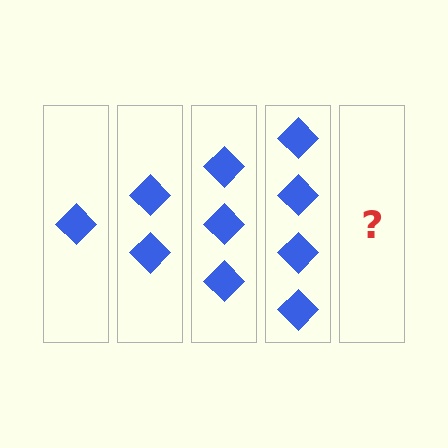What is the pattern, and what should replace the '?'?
The pattern is that each step adds one more diamond. The '?' should be 5 diamonds.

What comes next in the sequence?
The next element should be 5 diamonds.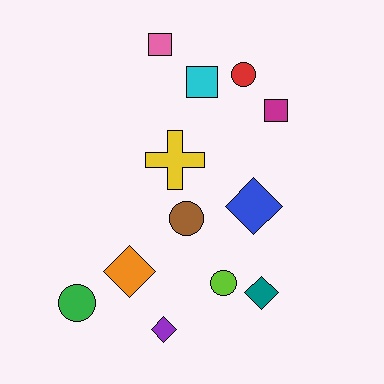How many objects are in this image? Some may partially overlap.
There are 12 objects.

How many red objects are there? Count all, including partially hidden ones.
There is 1 red object.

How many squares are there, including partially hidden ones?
There are 3 squares.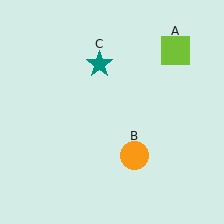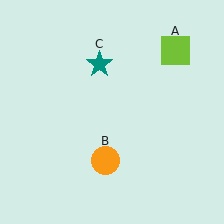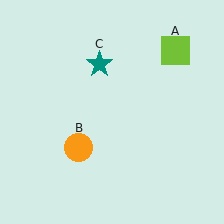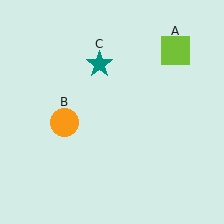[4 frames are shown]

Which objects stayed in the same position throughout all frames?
Lime square (object A) and teal star (object C) remained stationary.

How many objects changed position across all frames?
1 object changed position: orange circle (object B).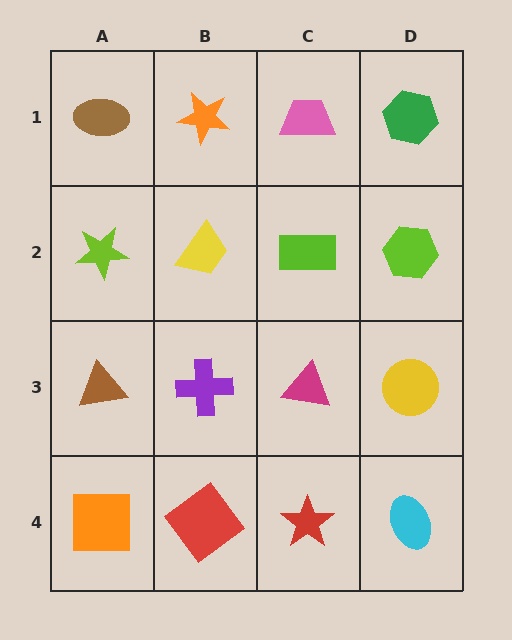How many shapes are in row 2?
4 shapes.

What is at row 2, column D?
A lime hexagon.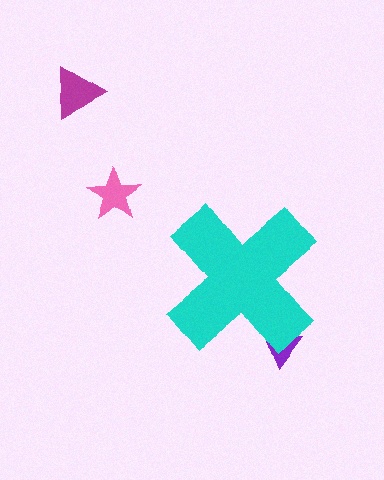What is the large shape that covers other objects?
A cyan cross.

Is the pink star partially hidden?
No, the pink star is fully visible.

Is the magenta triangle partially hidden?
No, the magenta triangle is fully visible.